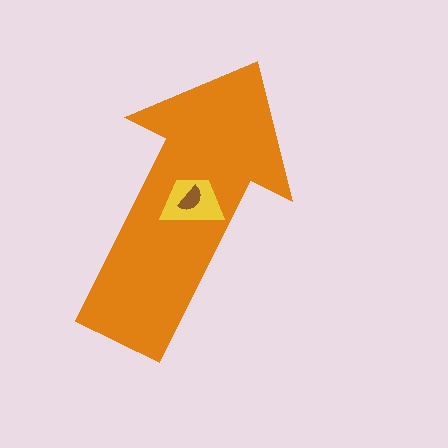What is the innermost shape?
The brown semicircle.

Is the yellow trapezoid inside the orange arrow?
Yes.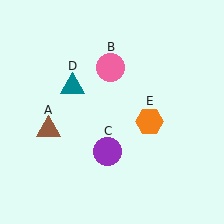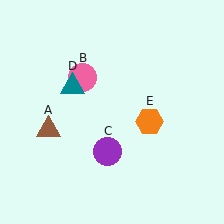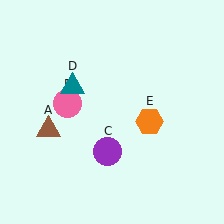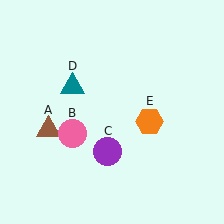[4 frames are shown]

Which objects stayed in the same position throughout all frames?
Brown triangle (object A) and purple circle (object C) and teal triangle (object D) and orange hexagon (object E) remained stationary.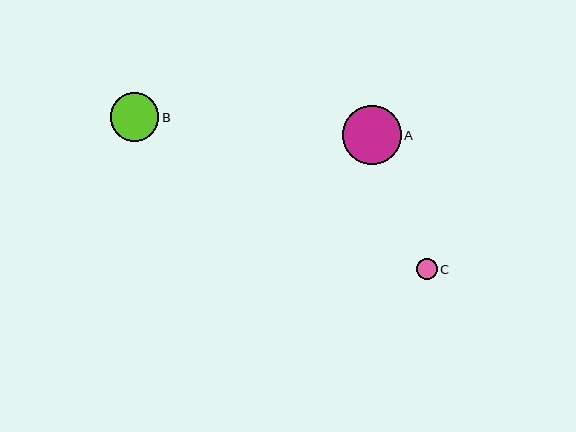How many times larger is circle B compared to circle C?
Circle B is approximately 2.3 times the size of circle C.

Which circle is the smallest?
Circle C is the smallest with a size of approximately 21 pixels.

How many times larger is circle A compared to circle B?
Circle A is approximately 1.2 times the size of circle B.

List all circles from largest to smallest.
From largest to smallest: A, B, C.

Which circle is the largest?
Circle A is the largest with a size of approximately 59 pixels.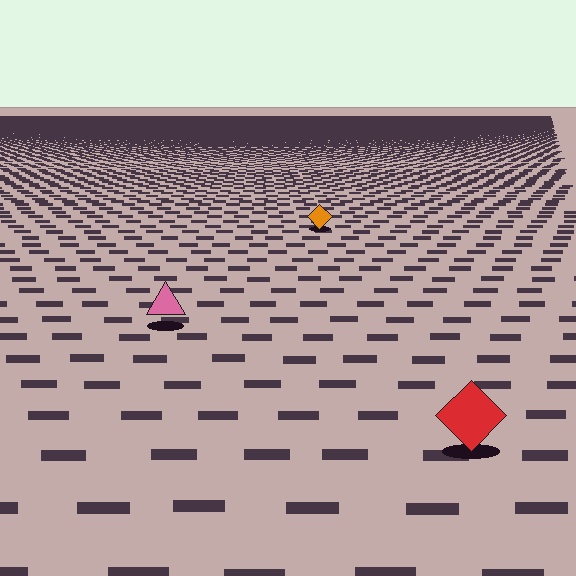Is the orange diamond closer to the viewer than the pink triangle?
No. The pink triangle is closer — you can tell from the texture gradient: the ground texture is coarser near it.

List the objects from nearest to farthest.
From nearest to farthest: the red diamond, the pink triangle, the orange diamond.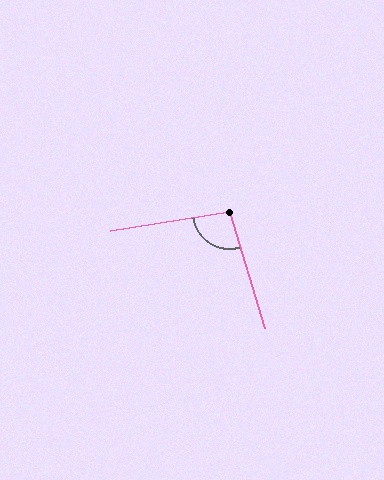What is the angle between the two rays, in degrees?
Approximately 97 degrees.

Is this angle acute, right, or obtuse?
It is obtuse.